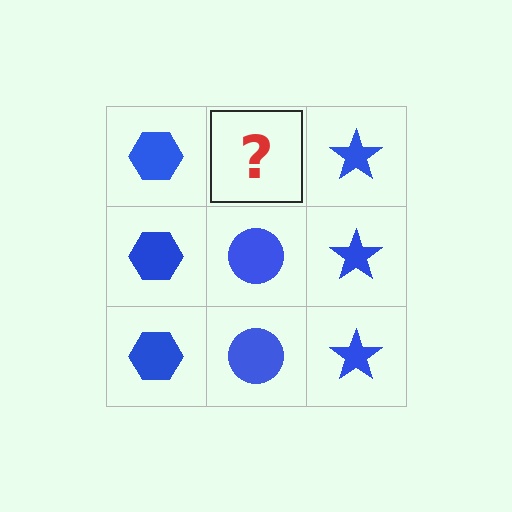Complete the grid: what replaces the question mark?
The question mark should be replaced with a blue circle.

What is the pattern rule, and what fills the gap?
The rule is that each column has a consistent shape. The gap should be filled with a blue circle.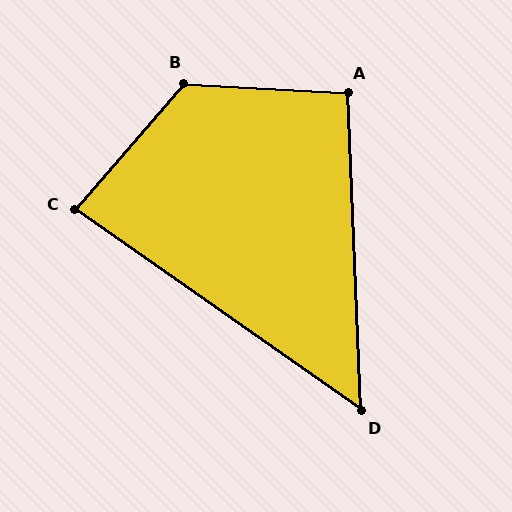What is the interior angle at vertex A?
Approximately 96 degrees (obtuse).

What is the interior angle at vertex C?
Approximately 84 degrees (acute).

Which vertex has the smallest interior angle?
D, at approximately 53 degrees.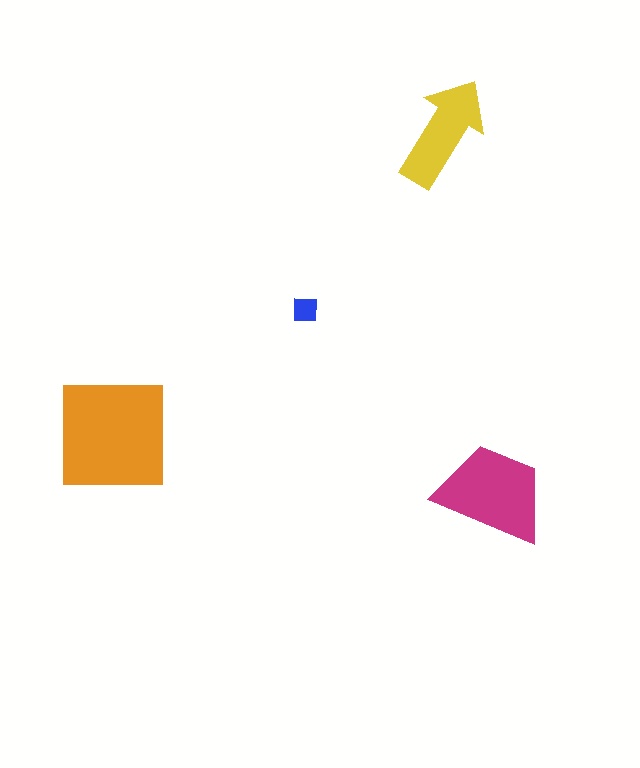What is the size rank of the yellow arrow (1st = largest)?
3rd.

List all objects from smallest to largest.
The blue square, the yellow arrow, the magenta trapezoid, the orange square.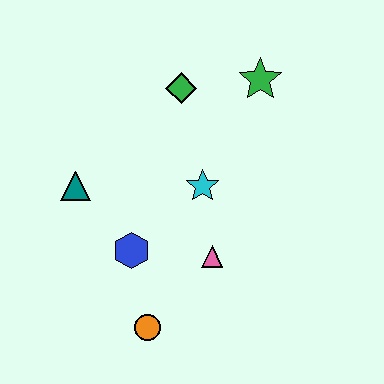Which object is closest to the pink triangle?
The cyan star is closest to the pink triangle.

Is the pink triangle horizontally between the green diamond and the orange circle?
No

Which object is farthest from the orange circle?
The green star is farthest from the orange circle.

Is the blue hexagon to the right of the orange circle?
No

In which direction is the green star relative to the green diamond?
The green star is to the right of the green diamond.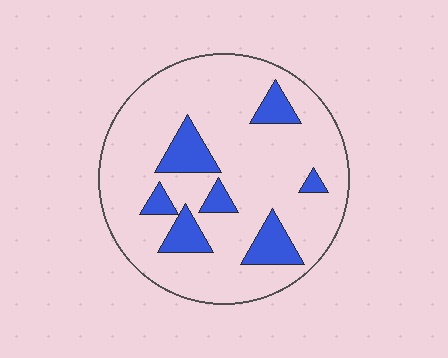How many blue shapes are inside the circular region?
7.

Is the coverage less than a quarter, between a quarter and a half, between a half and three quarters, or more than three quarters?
Less than a quarter.